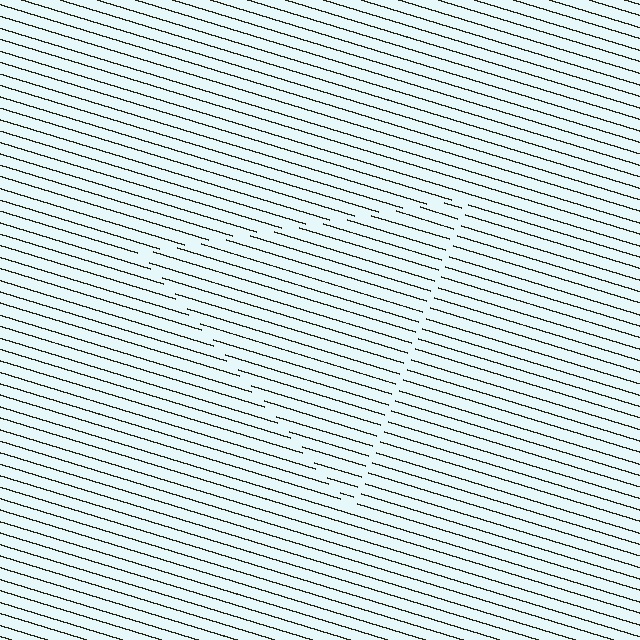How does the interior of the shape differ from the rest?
The interior of the shape contains the same grating, shifted by half a period — the contour is defined by the phase discontinuity where line-ends from the inner and outer gratings abut.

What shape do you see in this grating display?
An illusory triangle. The interior of the shape contains the same grating, shifted by half a period — the contour is defined by the phase discontinuity where line-ends from the inner and outer gratings abut.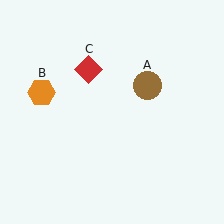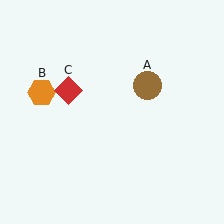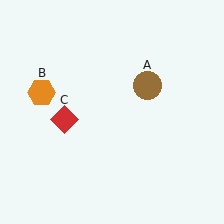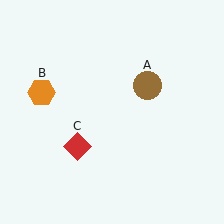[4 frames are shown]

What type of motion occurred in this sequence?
The red diamond (object C) rotated counterclockwise around the center of the scene.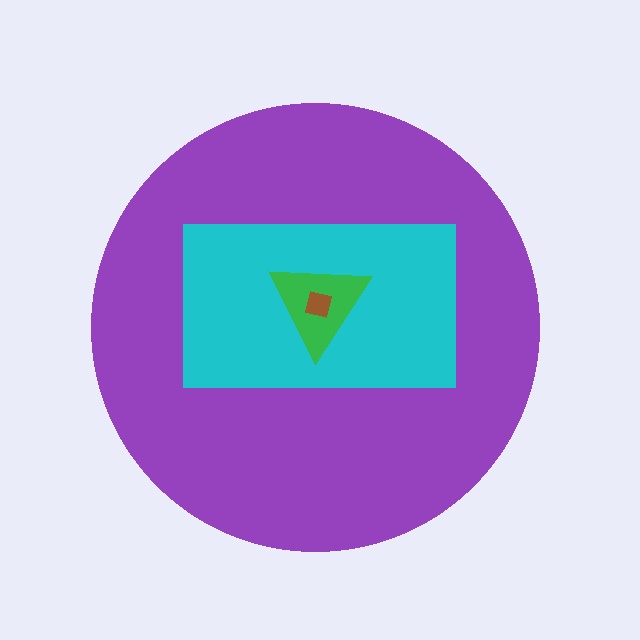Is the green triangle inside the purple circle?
Yes.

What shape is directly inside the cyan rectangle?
The green triangle.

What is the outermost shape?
The purple circle.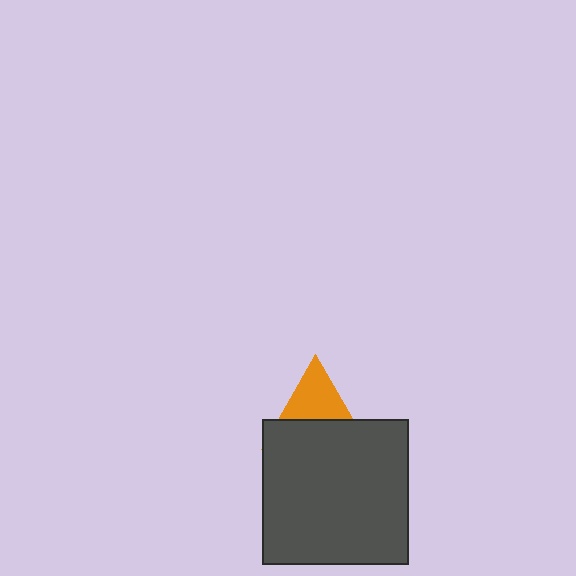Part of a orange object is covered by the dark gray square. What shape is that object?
It is a triangle.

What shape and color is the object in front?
The object in front is a dark gray square.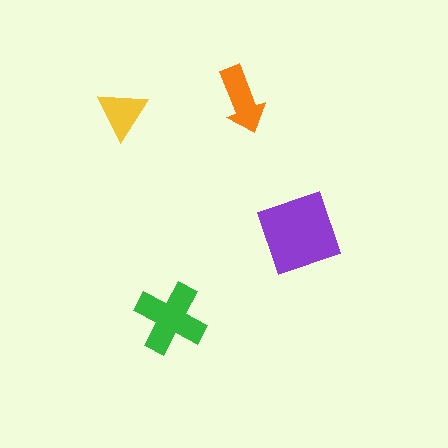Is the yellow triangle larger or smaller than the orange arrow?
Smaller.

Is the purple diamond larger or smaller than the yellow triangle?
Larger.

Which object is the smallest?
The yellow triangle.